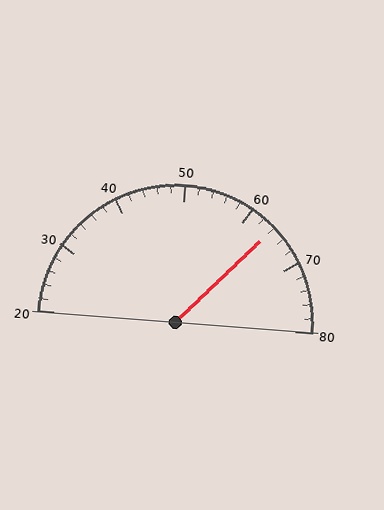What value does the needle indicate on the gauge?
The needle indicates approximately 64.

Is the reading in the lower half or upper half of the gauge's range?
The reading is in the upper half of the range (20 to 80).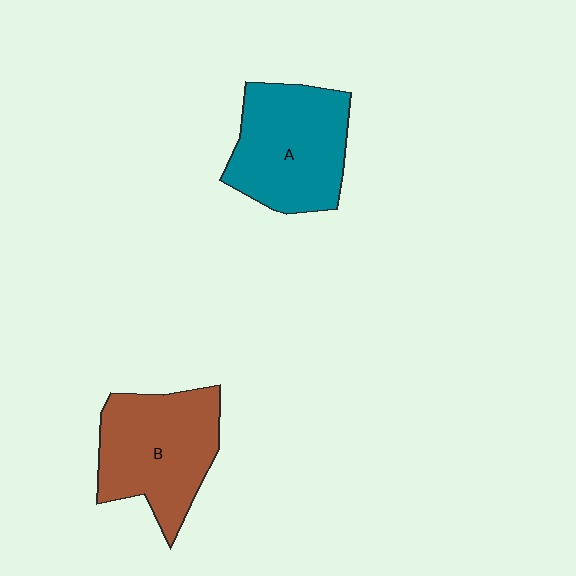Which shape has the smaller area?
Shape A (teal).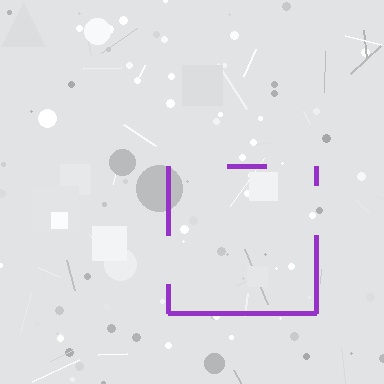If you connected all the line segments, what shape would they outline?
They would outline a square.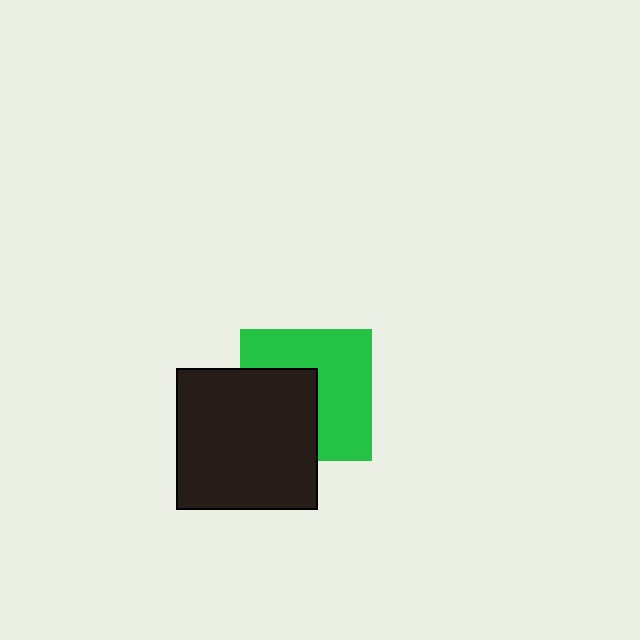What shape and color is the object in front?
The object in front is a black square.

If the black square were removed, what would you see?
You would see the complete green square.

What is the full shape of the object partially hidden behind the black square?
The partially hidden object is a green square.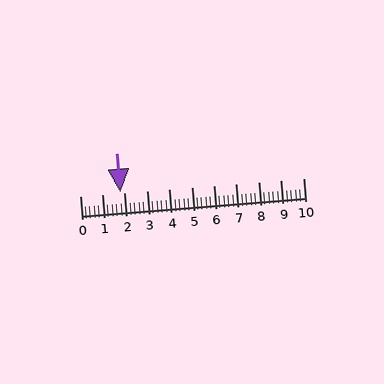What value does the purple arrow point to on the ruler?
The purple arrow points to approximately 1.8.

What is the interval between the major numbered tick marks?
The major tick marks are spaced 1 units apart.